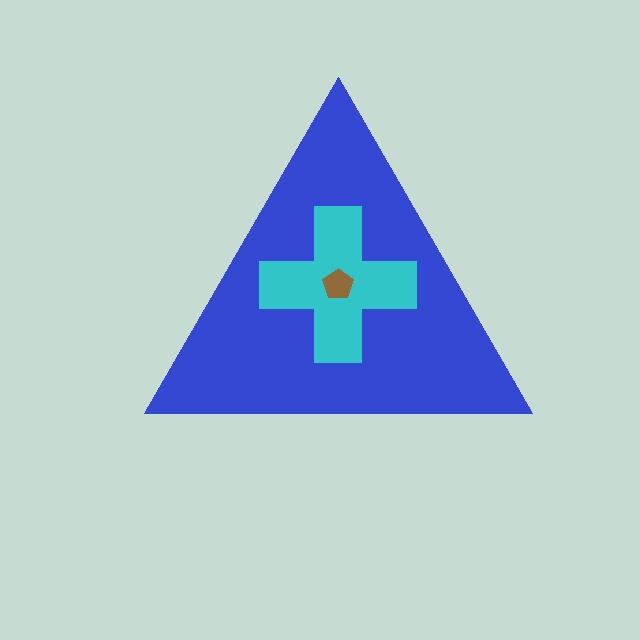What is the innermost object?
The brown pentagon.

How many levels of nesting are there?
3.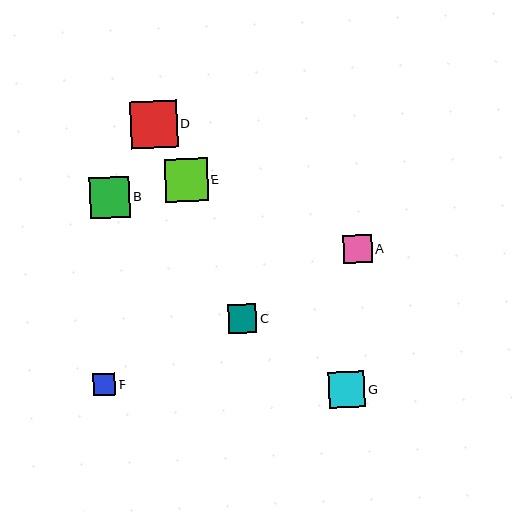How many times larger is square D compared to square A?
Square D is approximately 1.6 times the size of square A.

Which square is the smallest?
Square F is the smallest with a size of approximately 23 pixels.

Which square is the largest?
Square D is the largest with a size of approximately 46 pixels.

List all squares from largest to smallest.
From largest to smallest: D, E, B, G, C, A, F.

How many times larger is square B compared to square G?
Square B is approximately 1.1 times the size of square G.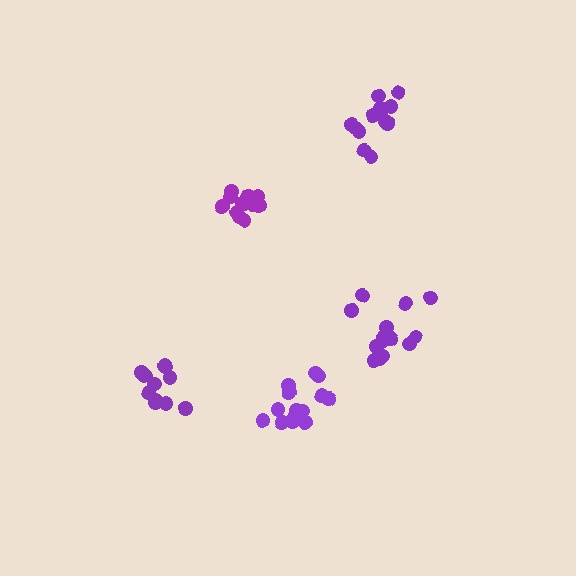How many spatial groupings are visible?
There are 5 spatial groupings.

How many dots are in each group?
Group 1: 14 dots, Group 2: 14 dots, Group 3: 13 dots, Group 4: 12 dots, Group 5: 13 dots (66 total).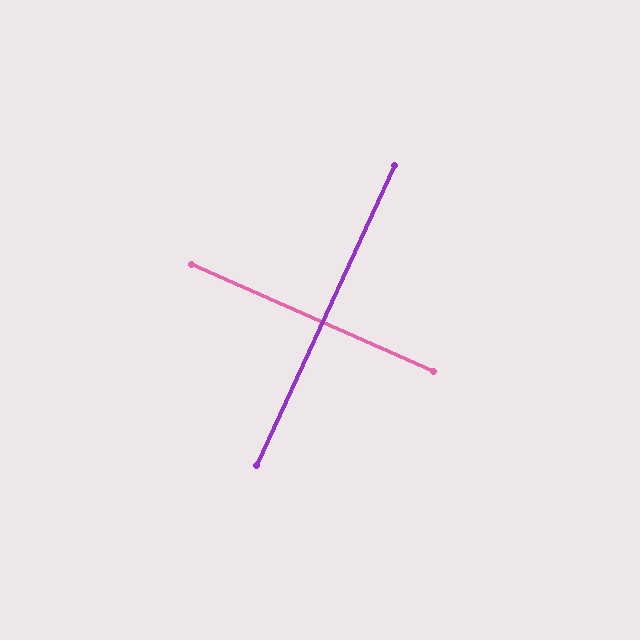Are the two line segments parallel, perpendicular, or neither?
Perpendicular — they meet at approximately 89°.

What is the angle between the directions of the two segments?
Approximately 89 degrees.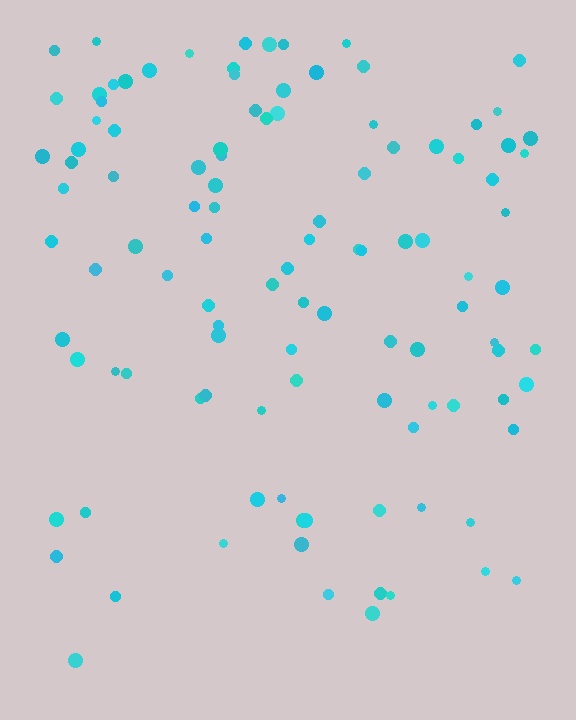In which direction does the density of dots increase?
From bottom to top, with the top side densest.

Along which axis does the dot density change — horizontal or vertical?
Vertical.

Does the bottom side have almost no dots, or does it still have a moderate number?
Still a moderate number, just noticeably fewer than the top.